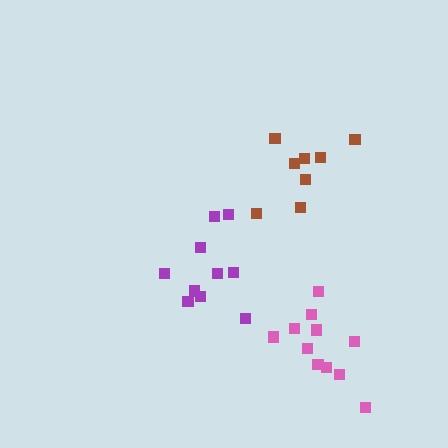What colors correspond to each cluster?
The clusters are colored: brown, purple, pink.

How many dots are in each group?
Group 1: 8 dots, Group 2: 10 dots, Group 3: 11 dots (29 total).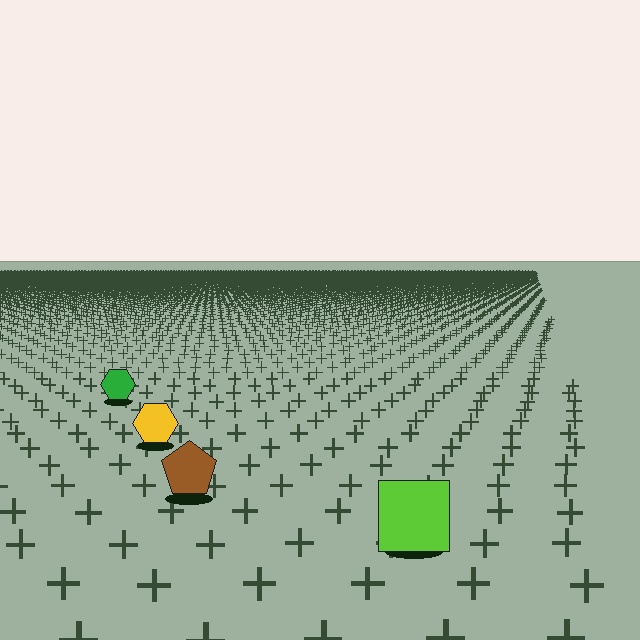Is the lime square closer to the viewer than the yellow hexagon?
Yes. The lime square is closer — you can tell from the texture gradient: the ground texture is coarser near it.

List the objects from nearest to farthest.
From nearest to farthest: the lime square, the brown pentagon, the yellow hexagon, the green hexagon.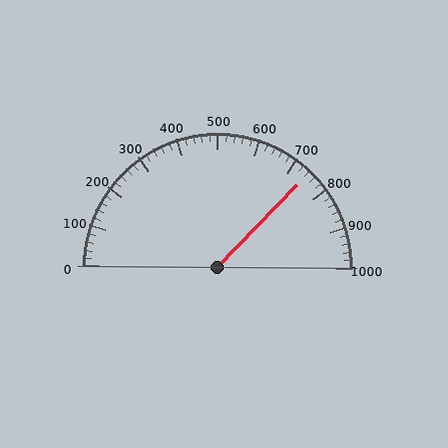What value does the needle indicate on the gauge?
The needle indicates approximately 740.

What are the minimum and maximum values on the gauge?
The gauge ranges from 0 to 1000.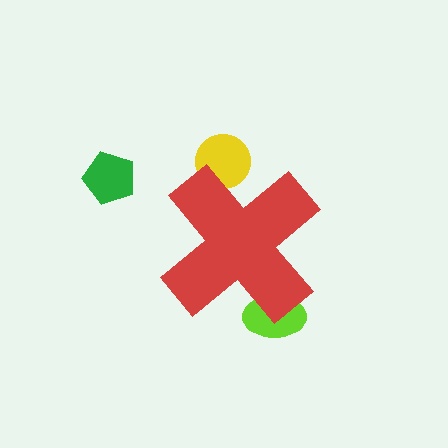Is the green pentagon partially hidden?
No, the green pentagon is fully visible.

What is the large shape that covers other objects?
A red cross.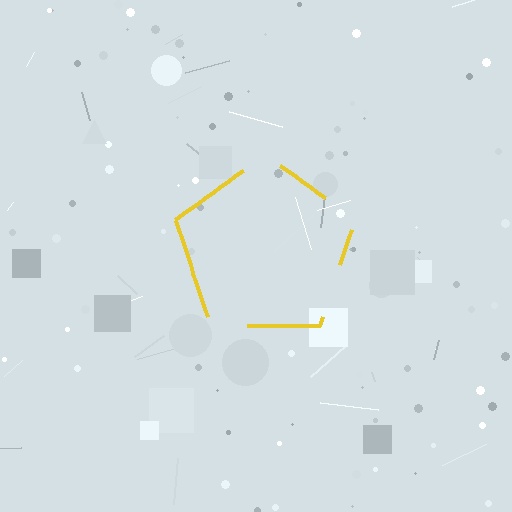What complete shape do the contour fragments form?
The contour fragments form a pentagon.